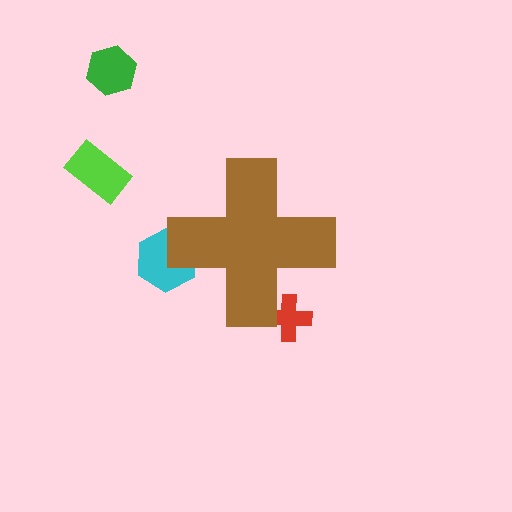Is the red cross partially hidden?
Yes, the red cross is partially hidden behind the brown cross.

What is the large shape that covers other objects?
A brown cross.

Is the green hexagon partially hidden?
No, the green hexagon is fully visible.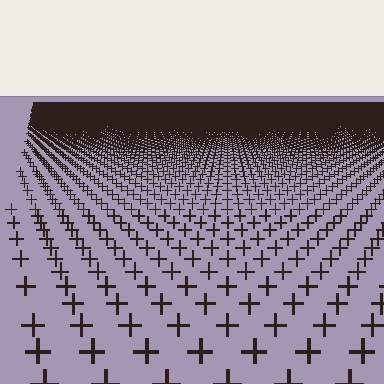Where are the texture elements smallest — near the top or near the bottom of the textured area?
Near the top.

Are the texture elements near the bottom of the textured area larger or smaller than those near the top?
Larger. Near the bottom, elements are closer to the viewer and appear at a bigger on-screen size.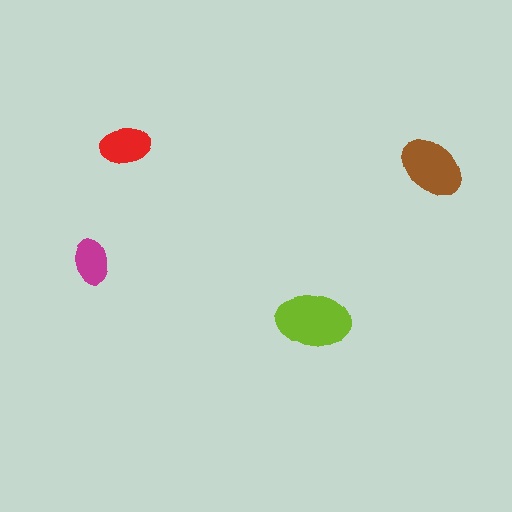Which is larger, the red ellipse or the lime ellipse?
The lime one.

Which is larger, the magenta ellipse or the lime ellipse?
The lime one.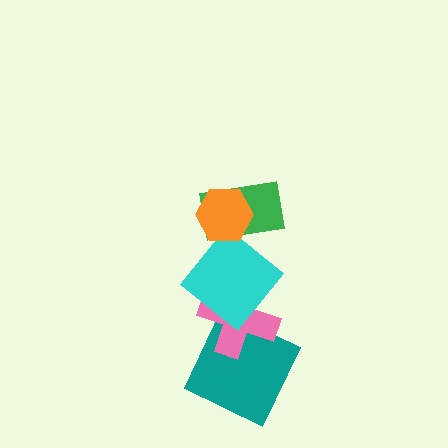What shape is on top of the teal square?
The pink cross is on top of the teal square.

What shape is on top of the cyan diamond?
The green rectangle is on top of the cyan diamond.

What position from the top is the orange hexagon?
The orange hexagon is 1st from the top.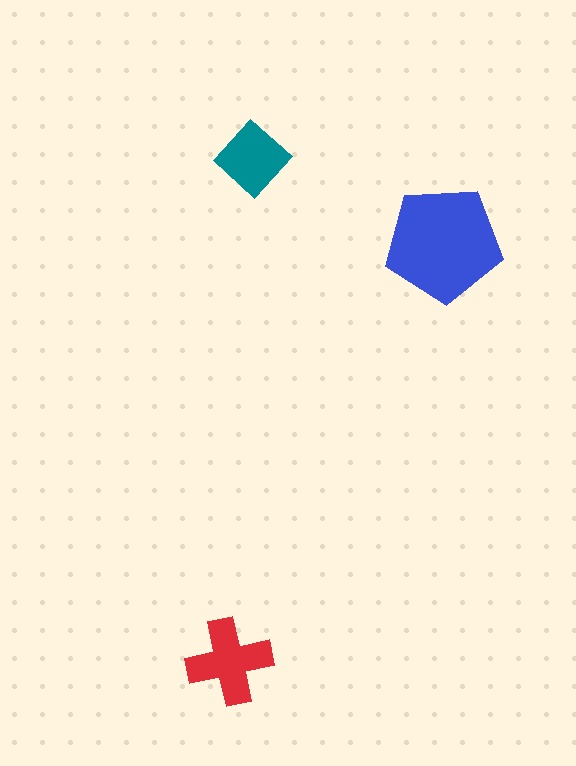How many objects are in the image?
There are 3 objects in the image.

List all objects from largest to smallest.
The blue pentagon, the red cross, the teal diamond.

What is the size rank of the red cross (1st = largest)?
2nd.